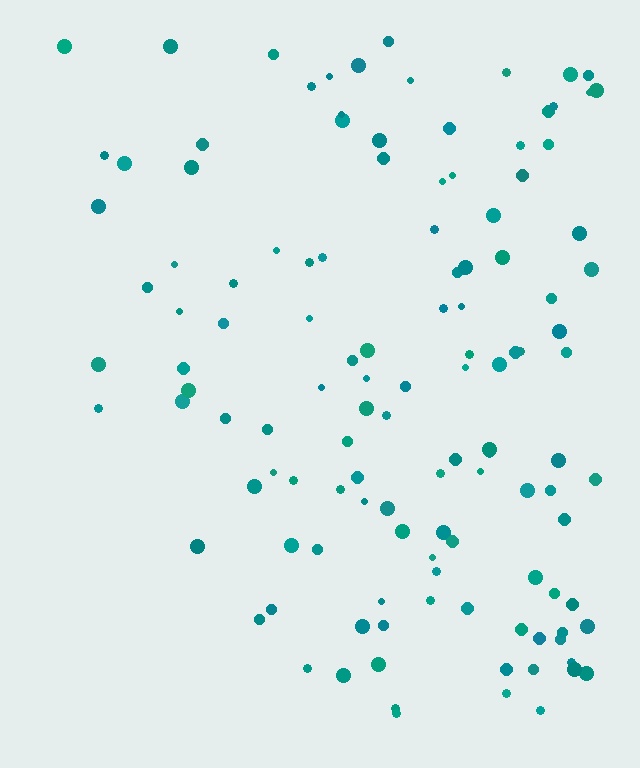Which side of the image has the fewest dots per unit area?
The left.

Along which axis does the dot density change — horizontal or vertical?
Horizontal.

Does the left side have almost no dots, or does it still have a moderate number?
Still a moderate number, just noticeably fewer than the right.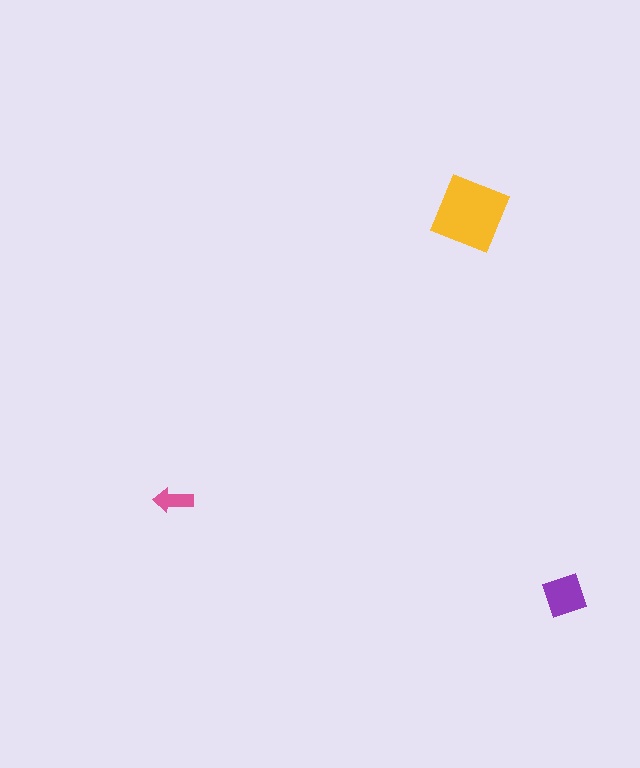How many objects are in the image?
There are 3 objects in the image.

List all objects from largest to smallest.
The yellow diamond, the purple square, the pink arrow.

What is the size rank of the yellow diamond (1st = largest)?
1st.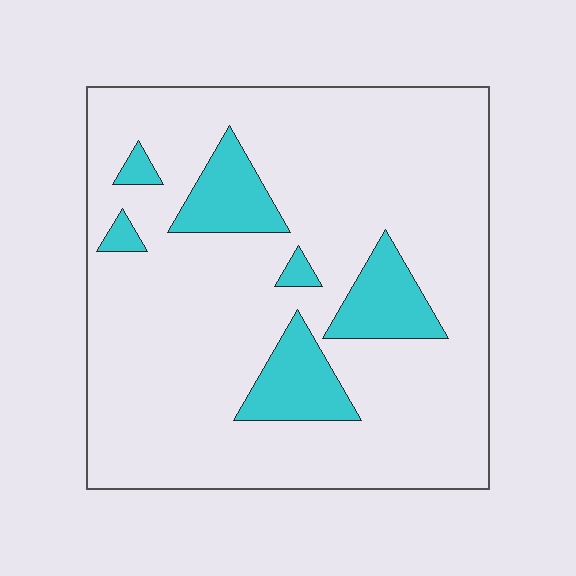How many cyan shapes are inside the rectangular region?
6.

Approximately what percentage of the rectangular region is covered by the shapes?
Approximately 15%.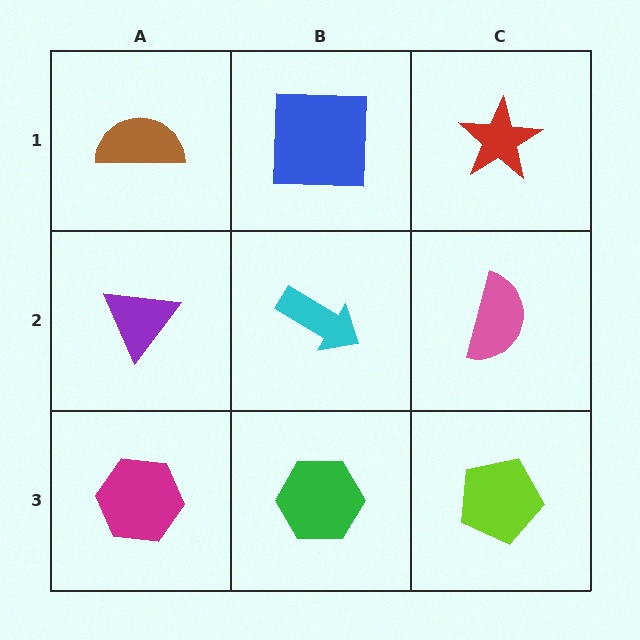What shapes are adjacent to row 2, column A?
A brown semicircle (row 1, column A), a magenta hexagon (row 3, column A), a cyan arrow (row 2, column B).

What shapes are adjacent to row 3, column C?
A pink semicircle (row 2, column C), a green hexagon (row 3, column B).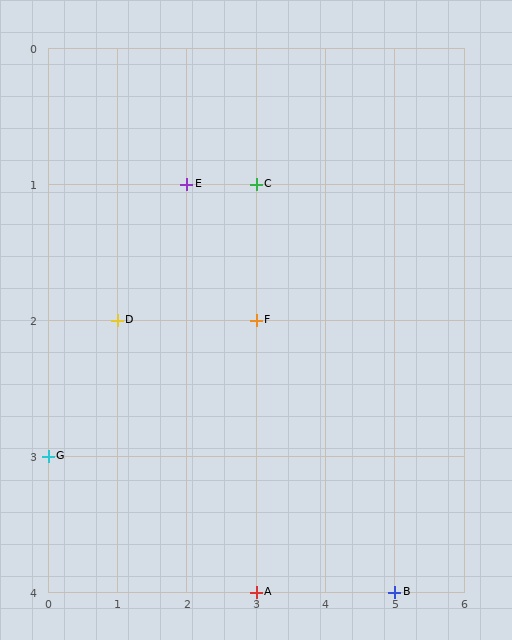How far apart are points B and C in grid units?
Points B and C are 2 columns and 3 rows apart (about 3.6 grid units diagonally).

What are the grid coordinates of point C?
Point C is at grid coordinates (3, 1).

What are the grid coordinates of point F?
Point F is at grid coordinates (3, 2).